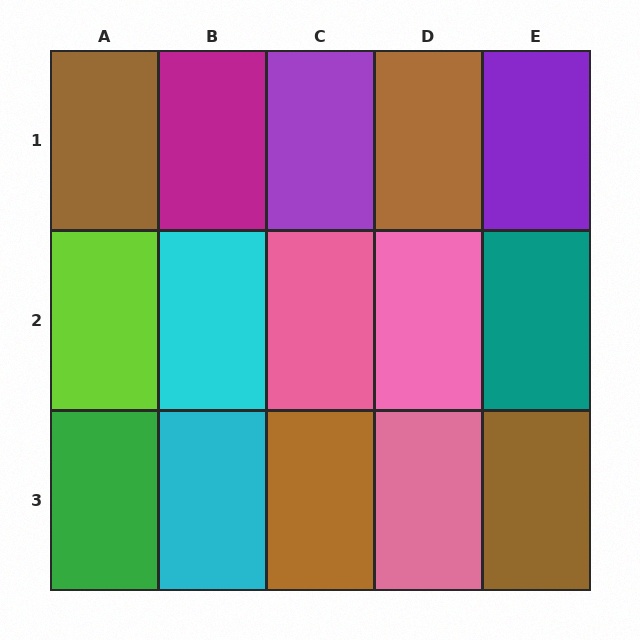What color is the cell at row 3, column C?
Brown.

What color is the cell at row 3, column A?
Green.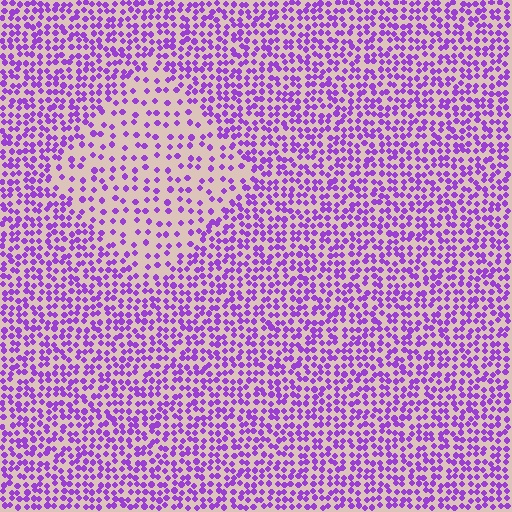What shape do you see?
I see a diamond.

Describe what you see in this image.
The image contains small purple elements arranged at two different densities. A diamond-shaped region is visible where the elements are less densely packed than the surrounding area.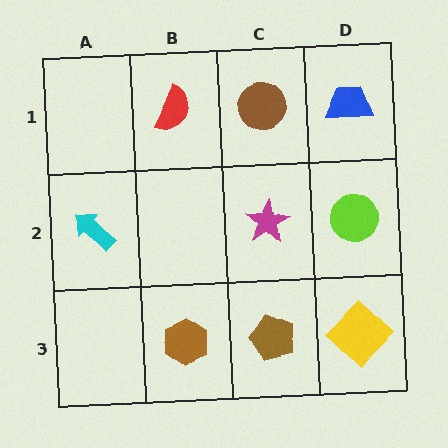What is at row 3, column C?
A brown pentagon.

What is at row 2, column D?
A lime circle.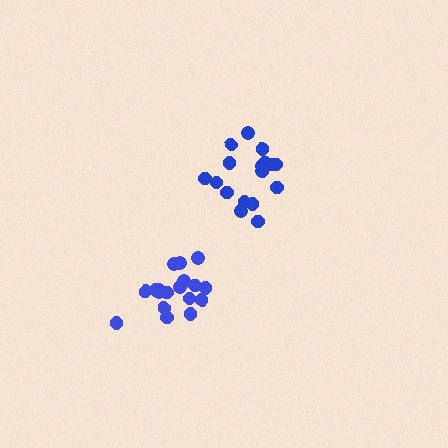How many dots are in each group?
Group 1: 18 dots, Group 2: 18 dots (36 total).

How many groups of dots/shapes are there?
There are 2 groups.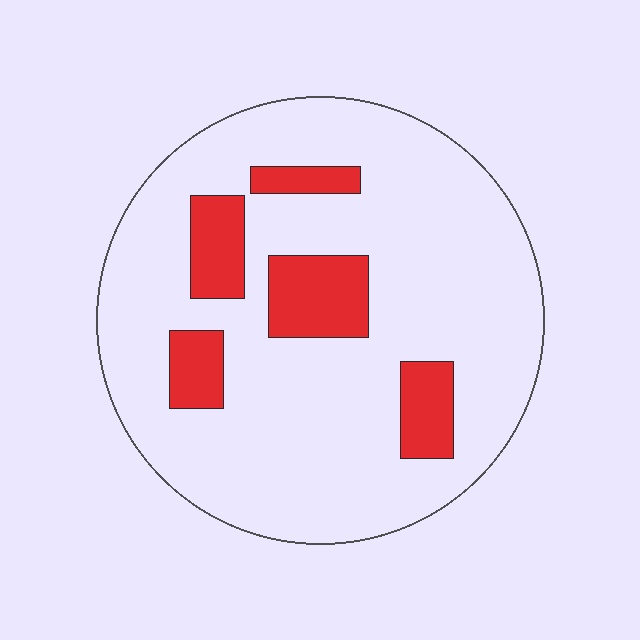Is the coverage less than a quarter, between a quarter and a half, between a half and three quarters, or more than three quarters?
Less than a quarter.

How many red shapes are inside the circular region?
5.